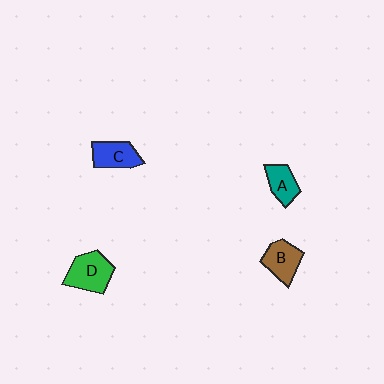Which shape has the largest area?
Shape D (green).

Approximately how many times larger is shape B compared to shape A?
Approximately 1.2 times.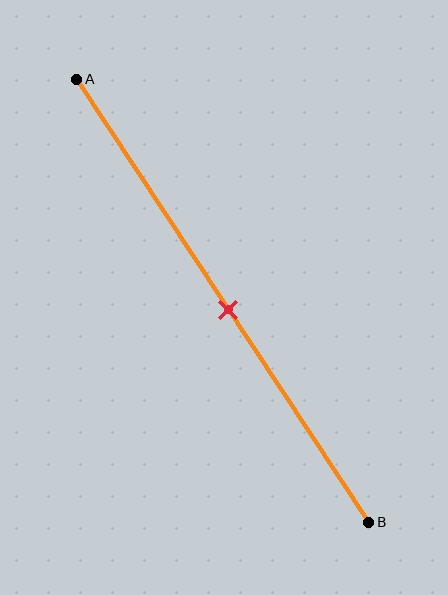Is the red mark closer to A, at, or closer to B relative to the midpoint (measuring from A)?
The red mark is approximately at the midpoint of segment AB.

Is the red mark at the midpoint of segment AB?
Yes, the mark is approximately at the midpoint.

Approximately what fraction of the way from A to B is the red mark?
The red mark is approximately 50% of the way from A to B.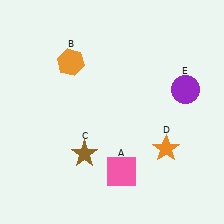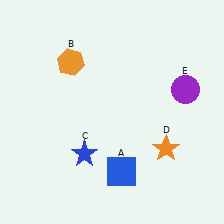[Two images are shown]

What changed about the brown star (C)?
In Image 1, C is brown. In Image 2, it changed to blue.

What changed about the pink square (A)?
In Image 1, A is pink. In Image 2, it changed to blue.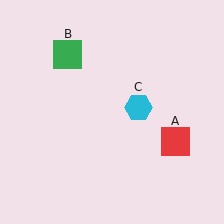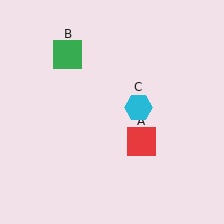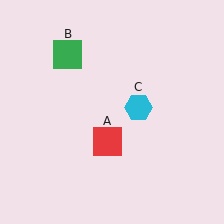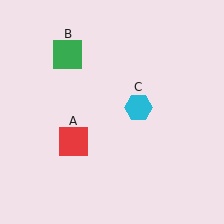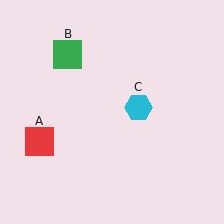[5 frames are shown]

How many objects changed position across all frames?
1 object changed position: red square (object A).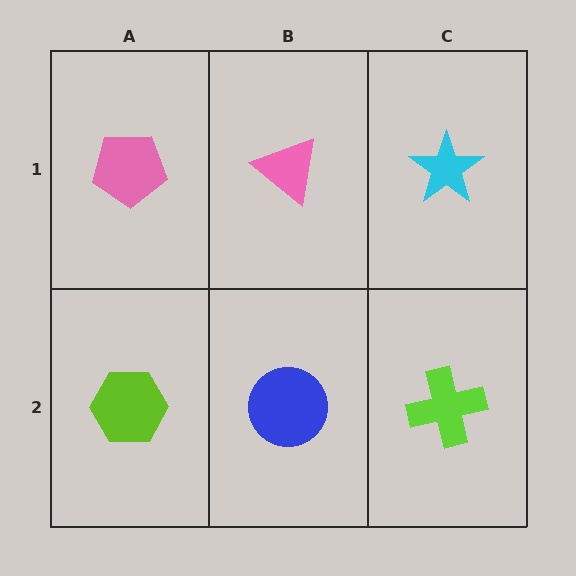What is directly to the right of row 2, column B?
A lime cross.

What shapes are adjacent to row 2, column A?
A pink pentagon (row 1, column A), a blue circle (row 2, column B).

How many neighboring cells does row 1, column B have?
3.